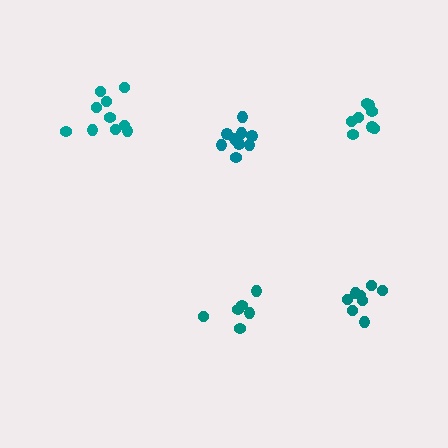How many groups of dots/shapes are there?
There are 5 groups.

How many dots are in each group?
Group 1: 9 dots, Group 2: 6 dots, Group 3: 10 dots, Group 4: 8 dots, Group 5: 8 dots (41 total).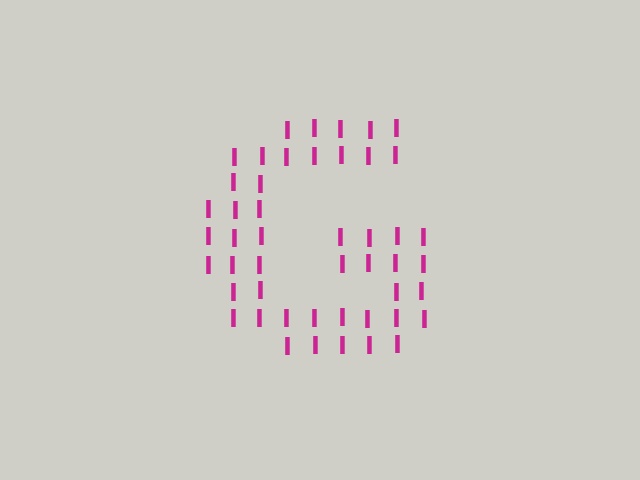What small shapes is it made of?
It is made of small letter I's.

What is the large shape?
The large shape is the letter G.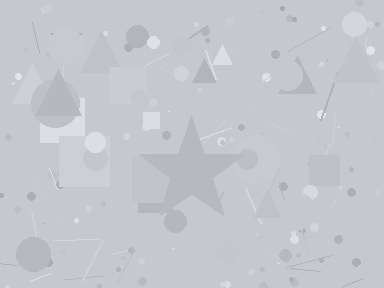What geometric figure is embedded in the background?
A star is embedded in the background.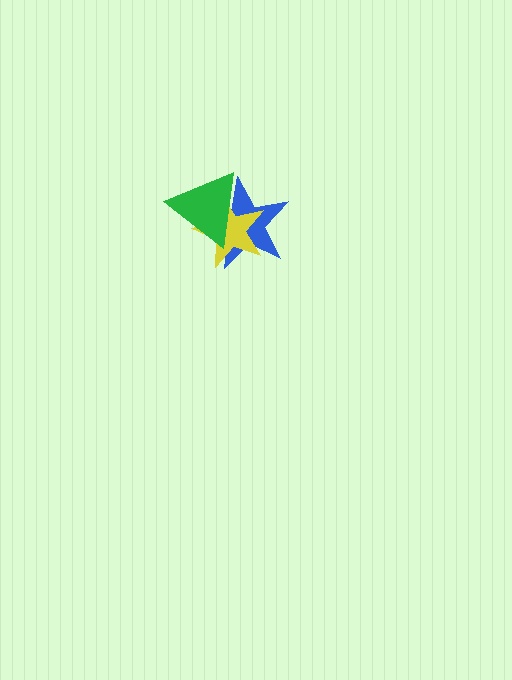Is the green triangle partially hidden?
No, no other shape covers it.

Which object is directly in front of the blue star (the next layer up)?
The yellow star is directly in front of the blue star.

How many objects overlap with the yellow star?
2 objects overlap with the yellow star.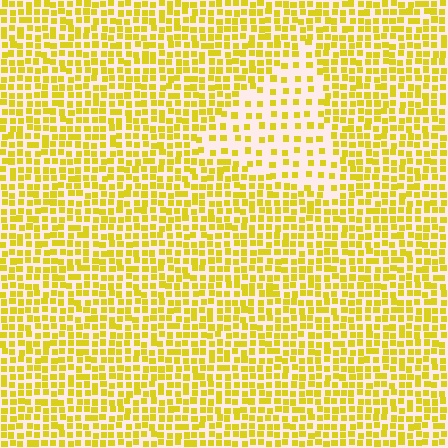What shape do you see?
I see a triangle.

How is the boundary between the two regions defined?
The boundary is defined by a change in element density (approximately 2.1x ratio). All elements are the same color, size, and shape.